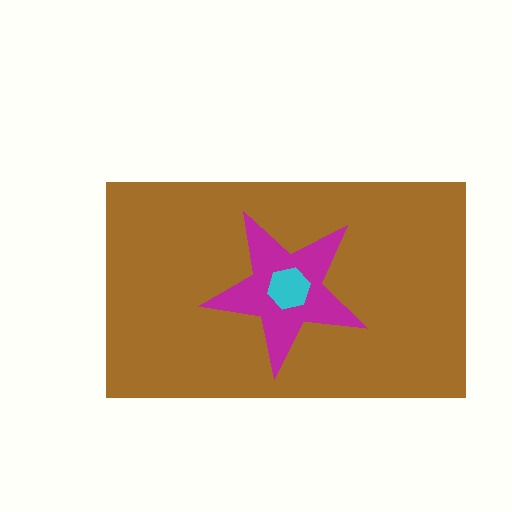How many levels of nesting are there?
3.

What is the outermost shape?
The brown rectangle.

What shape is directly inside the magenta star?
The cyan hexagon.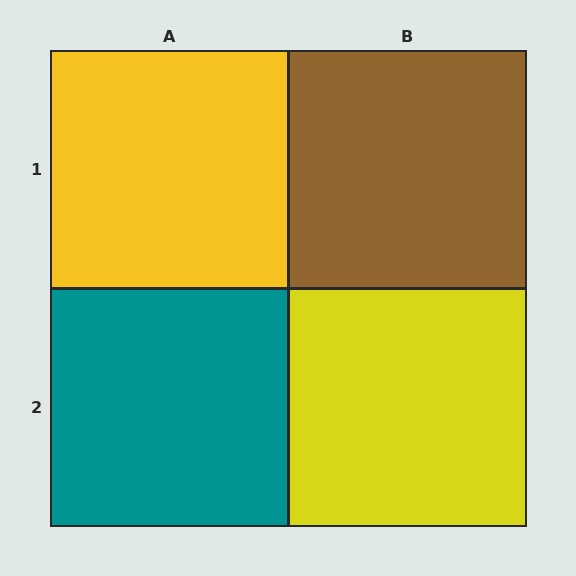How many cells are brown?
1 cell is brown.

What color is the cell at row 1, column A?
Yellow.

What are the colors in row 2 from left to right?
Teal, yellow.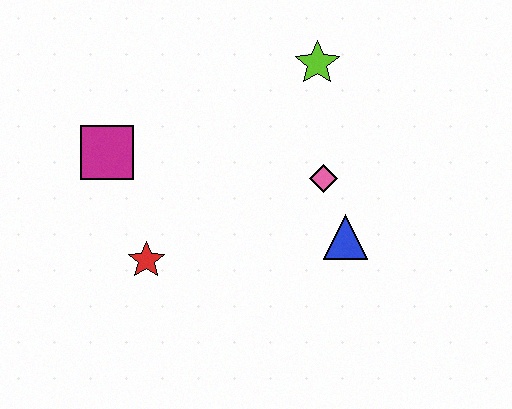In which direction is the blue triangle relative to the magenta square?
The blue triangle is to the right of the magenta square.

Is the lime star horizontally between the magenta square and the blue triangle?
Yes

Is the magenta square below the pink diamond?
No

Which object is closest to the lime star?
The pink diamond is closest to the lime star.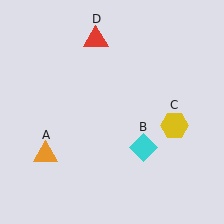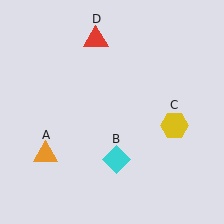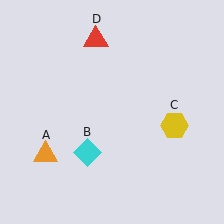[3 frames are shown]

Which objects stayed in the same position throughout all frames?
Orange triangle (object A) and yellow hexagon (object C) and red triangle (object D) remained stationary.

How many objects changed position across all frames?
1 object changed position: cyan diamond (object B).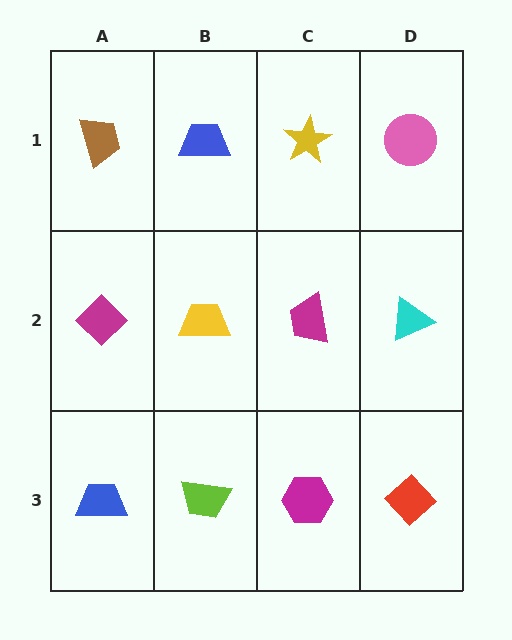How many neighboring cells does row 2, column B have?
4.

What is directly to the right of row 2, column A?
A yellow trapezoid.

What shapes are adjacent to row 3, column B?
A yellow trapezoid (row 2, column B), a blue trapezoid (row 3, column A), a magenta hexagon (row 3, column C).